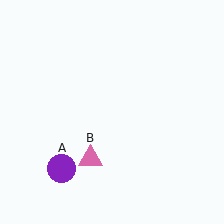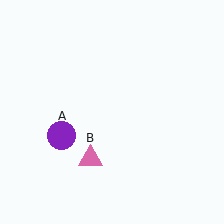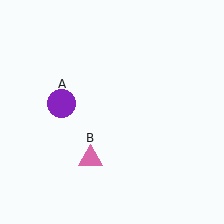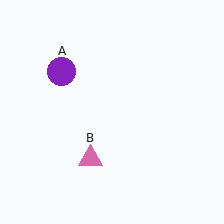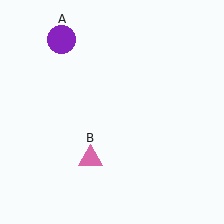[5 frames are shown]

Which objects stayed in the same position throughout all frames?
Pink triangle (object B) remained stationary.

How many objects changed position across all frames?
1 object changed position: purple circle (object A).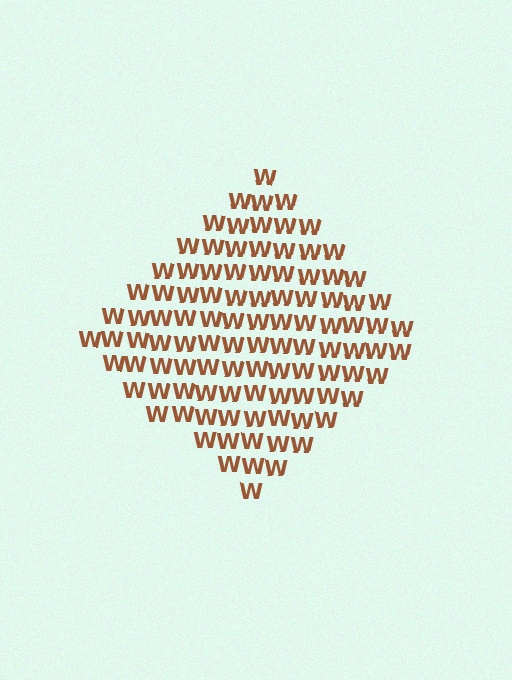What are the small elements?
The small elements are letter W's.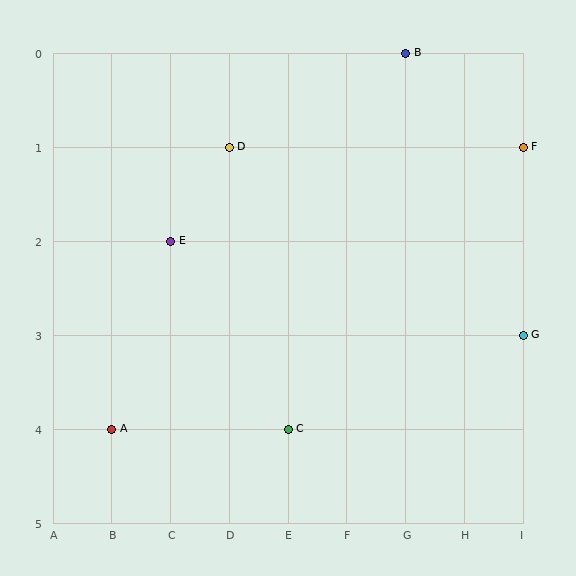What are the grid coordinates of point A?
Point A is at grid coordinates (B, 4).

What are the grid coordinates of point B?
Point B is at grid coordinates (G, 0).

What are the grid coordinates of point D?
Point D is at grid coordinates (D, 1).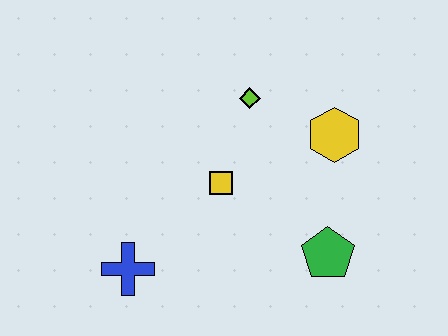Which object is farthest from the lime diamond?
The blue cross is farthest from the lime diamond.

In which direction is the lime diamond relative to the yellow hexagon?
The lime diamond is to the left of the yellow hexagon.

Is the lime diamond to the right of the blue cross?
Yes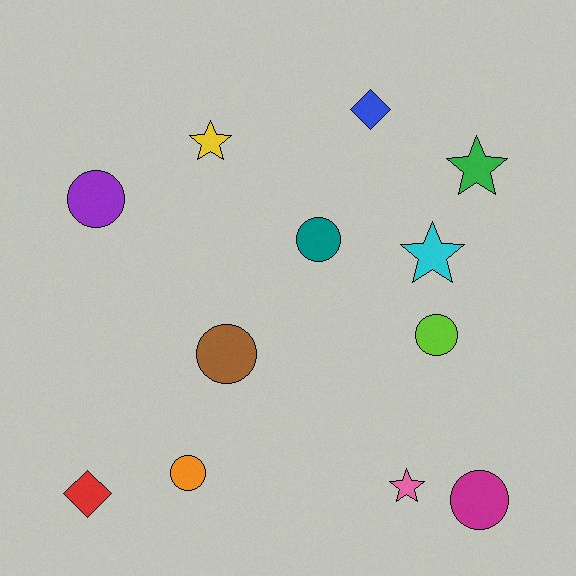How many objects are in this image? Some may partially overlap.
There are 12 objects.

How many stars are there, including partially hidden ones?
There are 4 stars.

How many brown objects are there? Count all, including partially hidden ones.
There is 1 brown object.